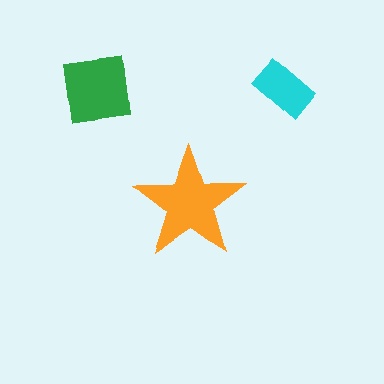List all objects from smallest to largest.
The cyan rectangle, the green square, the orange star.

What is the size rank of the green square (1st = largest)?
2nd.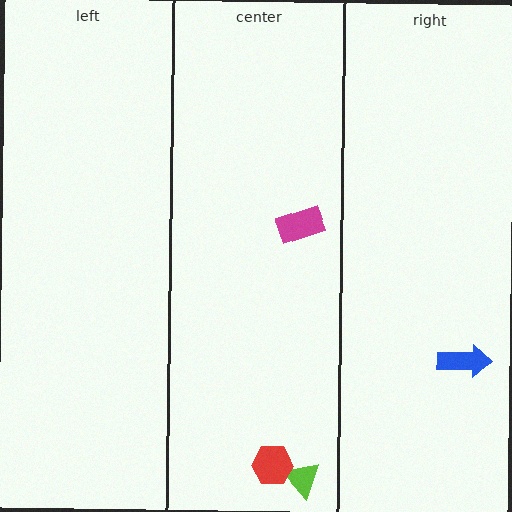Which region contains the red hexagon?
The center region.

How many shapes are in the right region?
1.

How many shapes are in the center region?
3.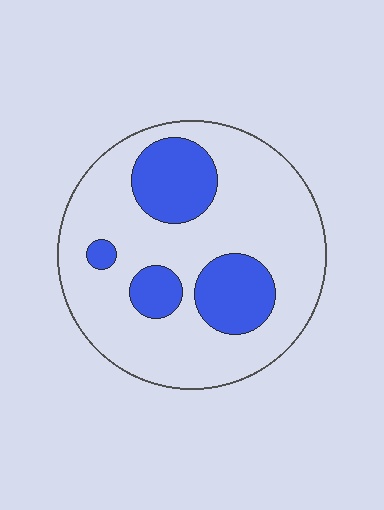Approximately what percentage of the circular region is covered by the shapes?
Approximately 25%.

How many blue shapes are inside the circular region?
4.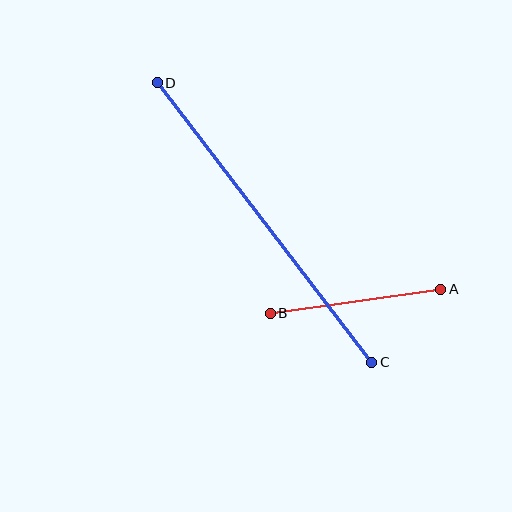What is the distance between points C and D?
The distance is approximately 352 pixels.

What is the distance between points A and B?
The distance is approximately 172 pixels.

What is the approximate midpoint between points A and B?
The midpoint is at approximately (356, 301) pixels.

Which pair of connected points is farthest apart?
Points C and D are farthest apart.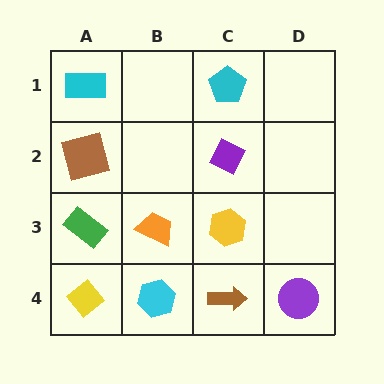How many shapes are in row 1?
2 shapes.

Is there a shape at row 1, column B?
No, that cell is empty.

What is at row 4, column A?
A yellow diamond.